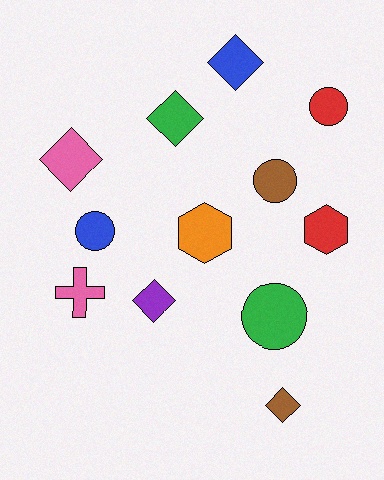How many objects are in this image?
There are 12 objects.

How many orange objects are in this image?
There is 1 orange object.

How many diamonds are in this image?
There are 5 diamonds.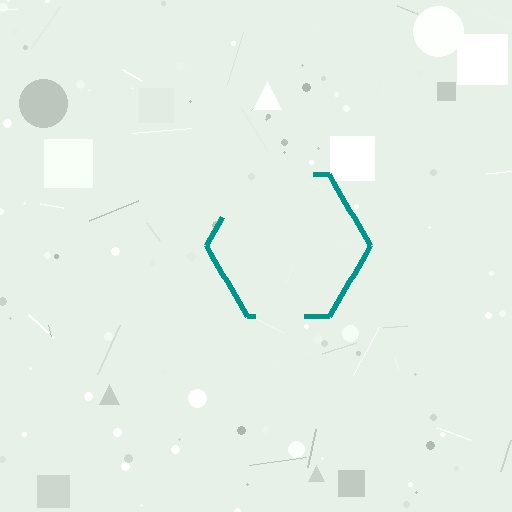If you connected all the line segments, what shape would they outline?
They would outline a hexagon.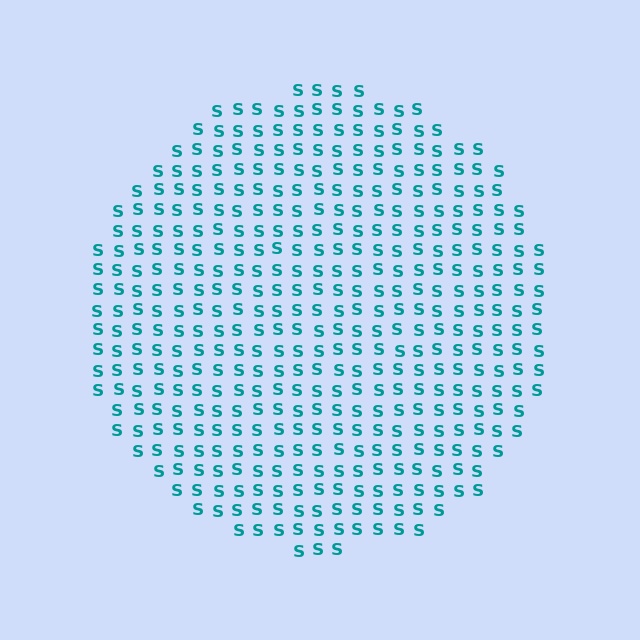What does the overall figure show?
The overall figure shows a circle.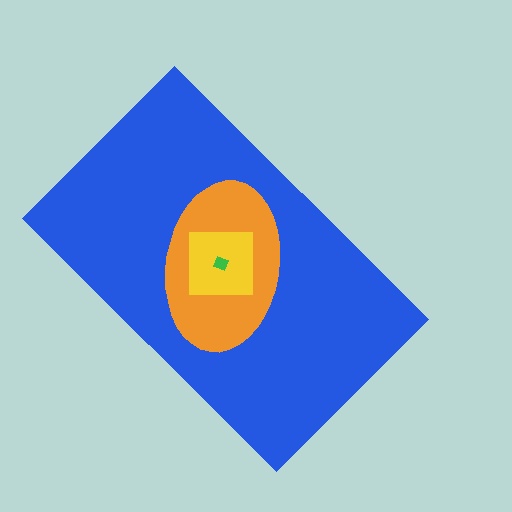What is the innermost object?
The green diamond.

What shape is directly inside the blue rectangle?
The orange ellipse.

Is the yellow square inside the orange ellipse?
Yes.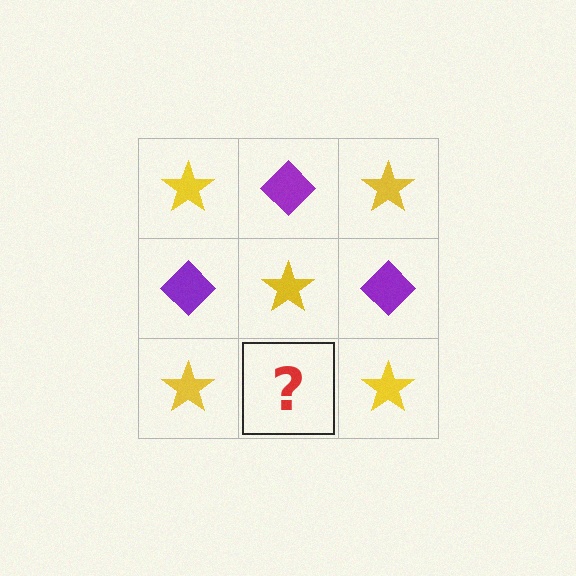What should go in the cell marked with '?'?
The missing cell should contain a purple diamond.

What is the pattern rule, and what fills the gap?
The rule is that it alternates yellow star and purple diamond in a checkerboard pattern. The gap should be filled with a purple diamond.